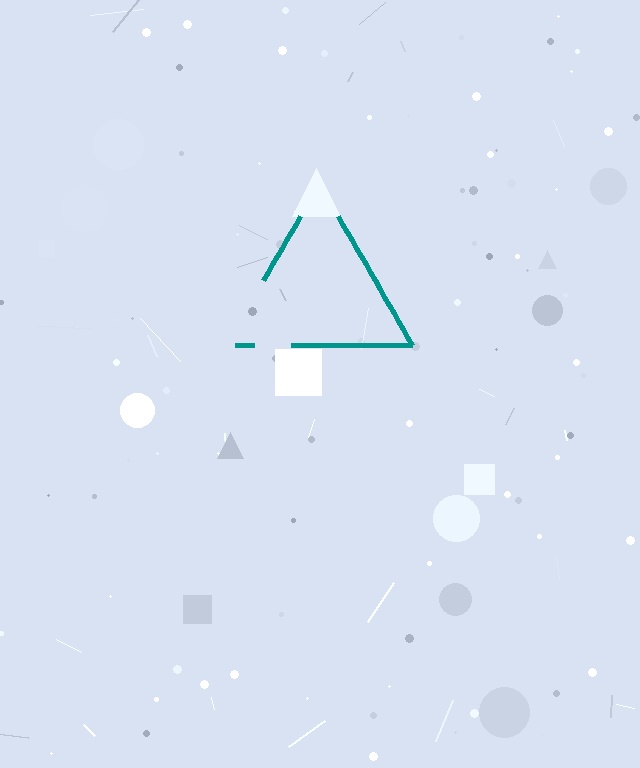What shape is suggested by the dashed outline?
The dashed outline suggests a triangle.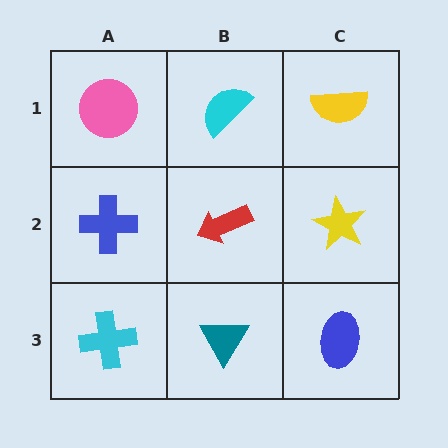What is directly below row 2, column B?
A teal triangle.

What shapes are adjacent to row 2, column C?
A yellow semicircle (row 1, column C), a blue ellipse (row 3, column C), a red arrow (row 2, column B).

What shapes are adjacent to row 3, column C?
A yellow star (row 2, column C), a teal triangle (row 3, column B).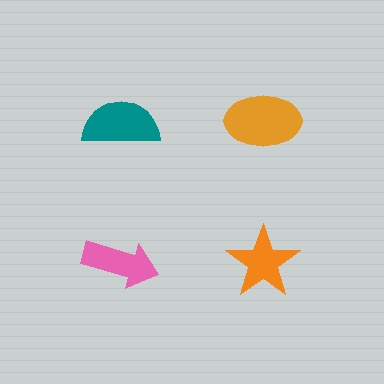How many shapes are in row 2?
2 shapes.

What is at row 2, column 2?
An orange star.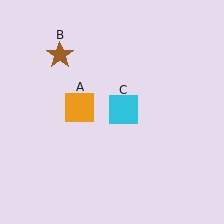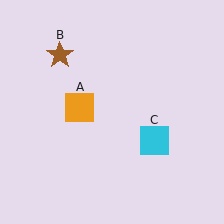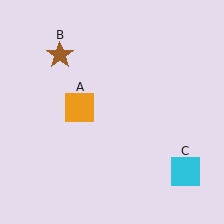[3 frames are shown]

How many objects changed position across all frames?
1 object changed position: cyan square (object C).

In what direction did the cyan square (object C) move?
The cyan square (object C) moved down and to the right.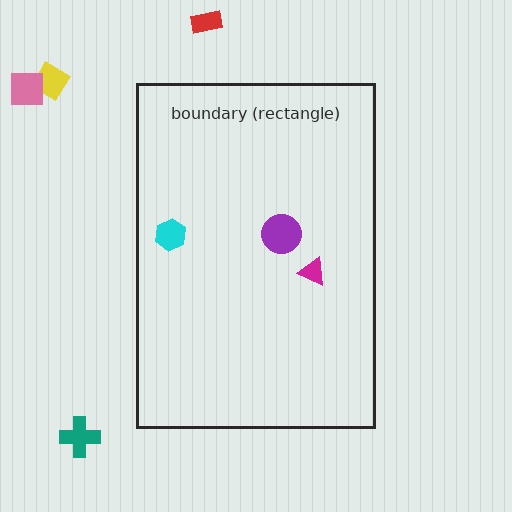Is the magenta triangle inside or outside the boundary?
Inside.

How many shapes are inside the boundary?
3 inside, 4 outside.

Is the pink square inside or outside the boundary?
Outside.